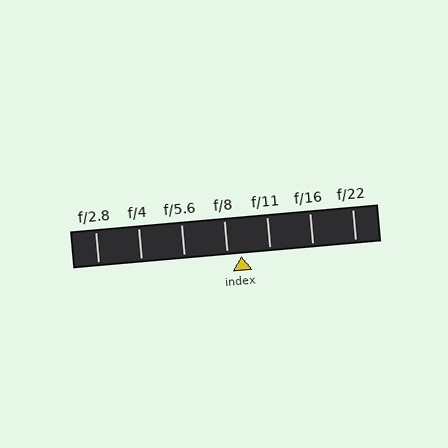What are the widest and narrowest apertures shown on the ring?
The widest aperture shown is f/2.8 and the narrowest is f/22.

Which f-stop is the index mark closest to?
The index mark is closest to f/8.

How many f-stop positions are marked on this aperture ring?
There are 7 f-stop positions marked.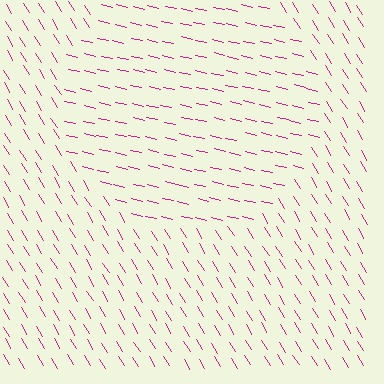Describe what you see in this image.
The image is filled with small magenta line segments. A circle region in the image has lines oriented differently from the surrounding lines, creating a visible texture boundary.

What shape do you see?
I see a circle.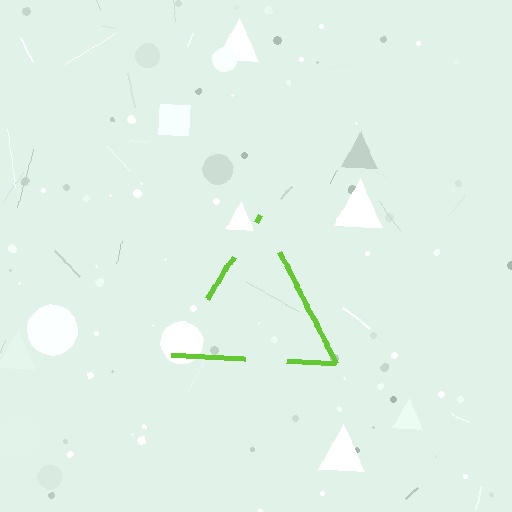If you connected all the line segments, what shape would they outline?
They would outline a triangle.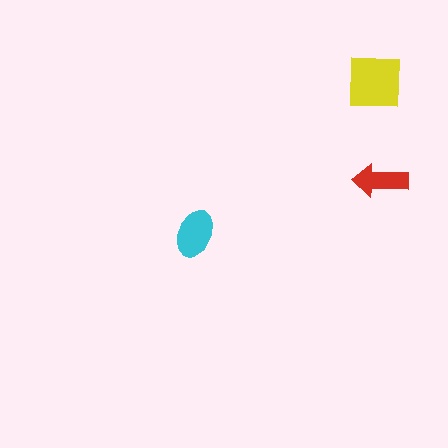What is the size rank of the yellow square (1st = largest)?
1st.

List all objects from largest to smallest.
The yellow square, the cyan ellipse, the red arrow.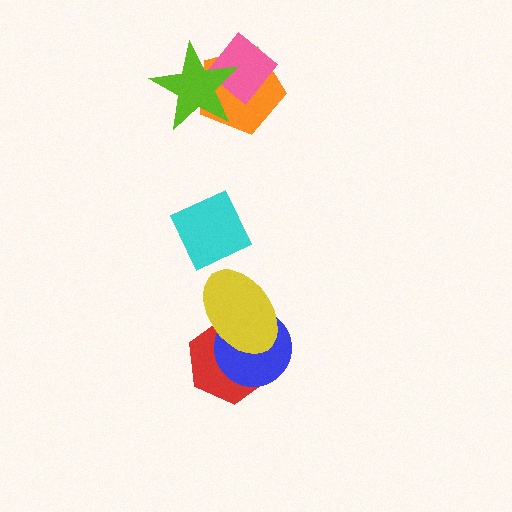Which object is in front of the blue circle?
The yellow ellipse is in front of the blue circle.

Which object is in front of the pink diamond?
The lime star is in front of the pink diamond.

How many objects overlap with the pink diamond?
2 objects overlap with the pink diamond.